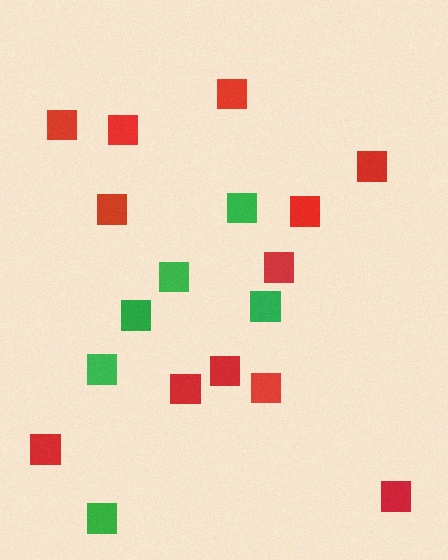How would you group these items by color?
There are 2 groups: one group of green squares (6) and one group of red squares (12).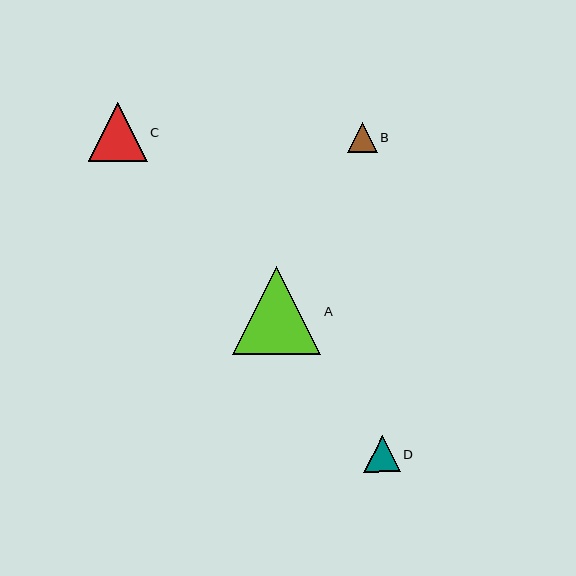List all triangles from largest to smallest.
From largest to smallest: A, C, D, B.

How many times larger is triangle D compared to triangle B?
Triangle D is approximately 1.2 times the size of triangle B.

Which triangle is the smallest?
Triangle B is the smallest with a size of approximately 30 pixels.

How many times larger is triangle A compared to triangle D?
Triangle A is approximately 2.4 times the size of triangle D.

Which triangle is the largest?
Triangle A is the largest with a size of approximately 88 pixels.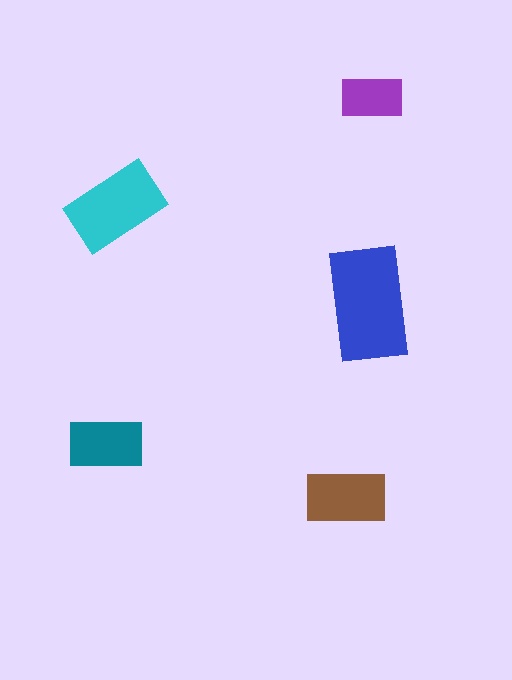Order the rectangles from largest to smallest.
the blue one, the cyan one, the brown one, the teal one, the purple one.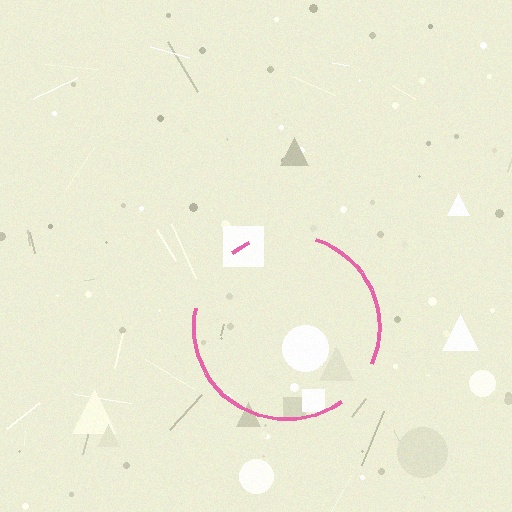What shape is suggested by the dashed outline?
The dashed outline suggests a circle.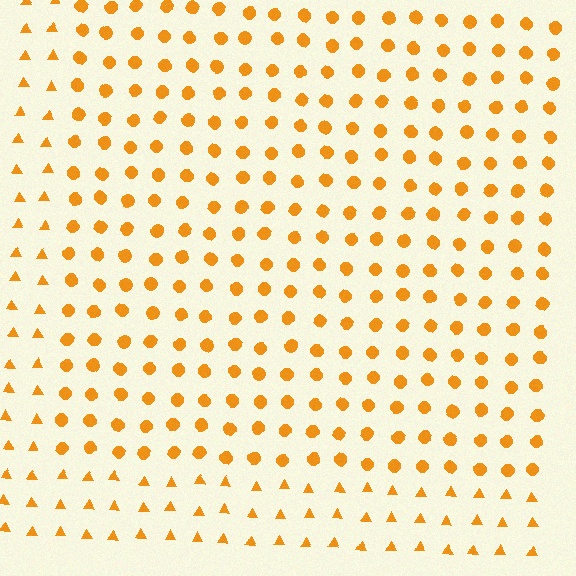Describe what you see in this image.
The image is filled with small orange elements arranged in a uniform grid. A rectangle-shaped region contains circles, while the surrounding area contains triangles. The boundary is defined purely by the change in element shape.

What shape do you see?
I see a rectangle.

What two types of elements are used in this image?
The image uses circles inside the rectangle region and triangles outside it.